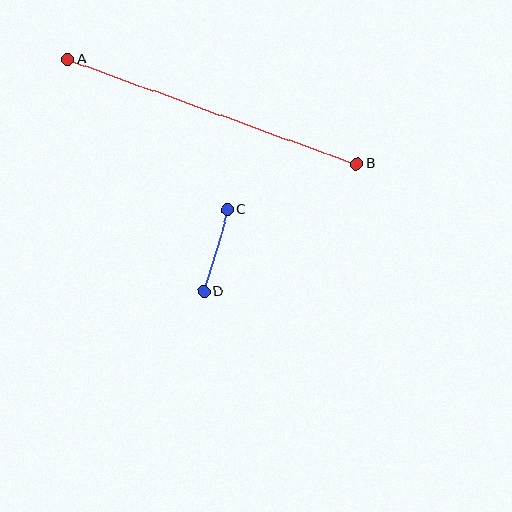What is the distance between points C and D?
The distance is approximately 84 pixels.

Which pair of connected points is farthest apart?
Points A and B are farthest apart.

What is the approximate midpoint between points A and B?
The midpoint is at approximately (212, 111) pixels.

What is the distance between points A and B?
The distance is approximately 307 pixels.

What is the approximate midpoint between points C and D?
The midpoint is at approximately (216, 250) pixels.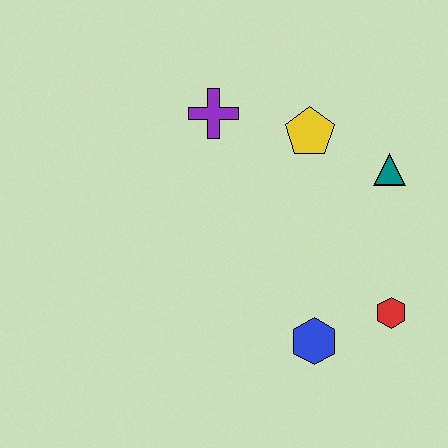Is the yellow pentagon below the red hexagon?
No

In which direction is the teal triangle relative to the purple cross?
The teal triangle is to the right of the purple cross.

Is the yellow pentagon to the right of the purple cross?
Yes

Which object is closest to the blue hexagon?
The red hexagon is closest to the blue hexagon.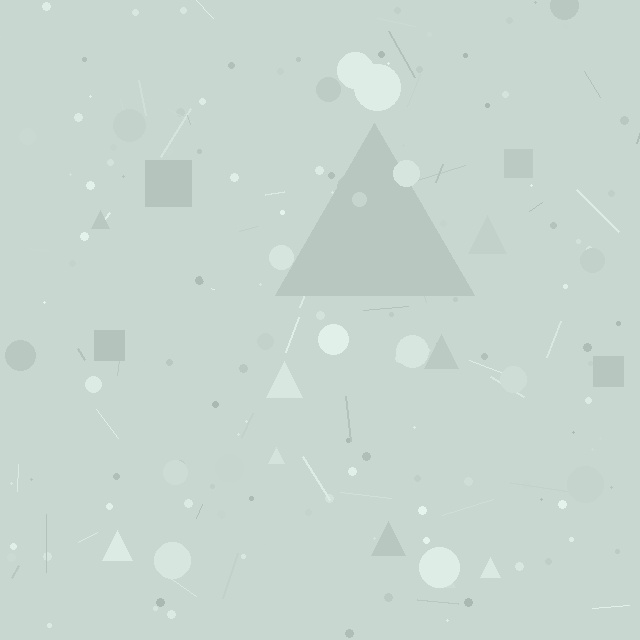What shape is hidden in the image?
A triangle is hidden in the image.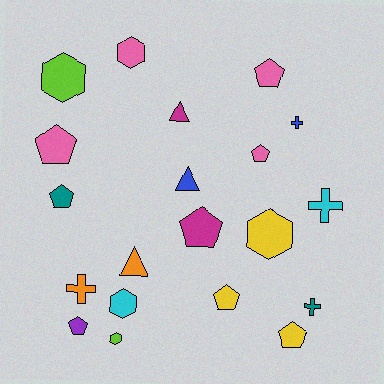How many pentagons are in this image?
There are 8 pentagons.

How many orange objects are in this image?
There are 2 orange objects.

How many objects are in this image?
There are 20 objects.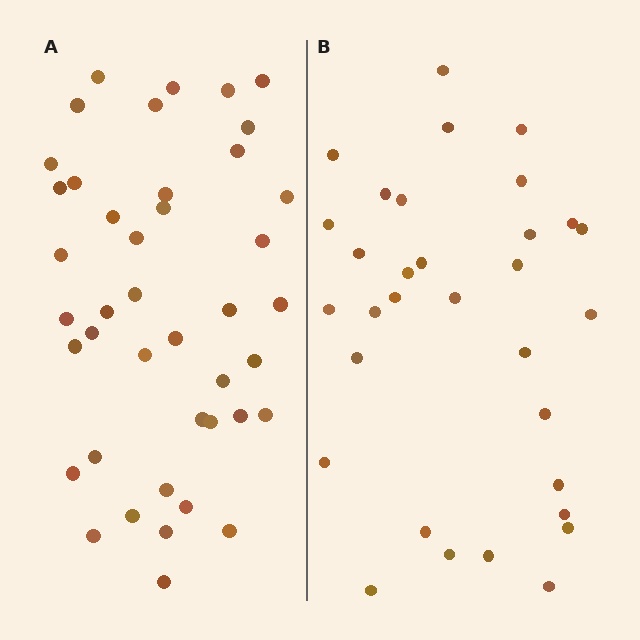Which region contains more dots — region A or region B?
Region A (the left region) has more dots.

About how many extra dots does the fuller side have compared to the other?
Region A has roughly 10 or so more dots than region B.